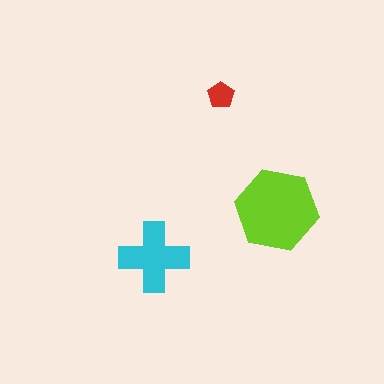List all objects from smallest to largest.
The red pentagon, the cyan cross, the lime hexagon.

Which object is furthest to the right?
The lime hexagon is rightmost.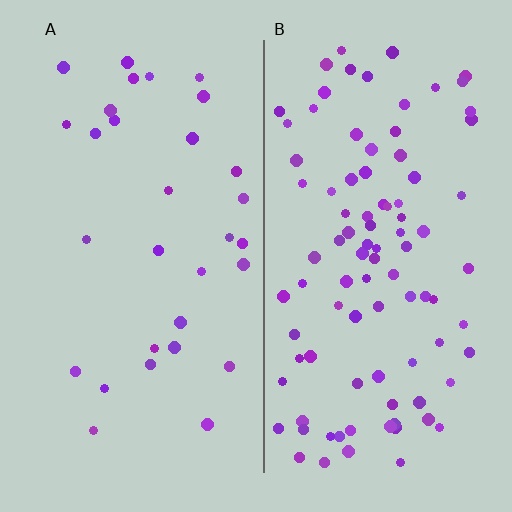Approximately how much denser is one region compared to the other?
Approximately 3.1× — region B over region A.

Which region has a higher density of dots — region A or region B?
B (the right).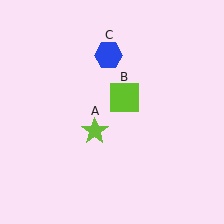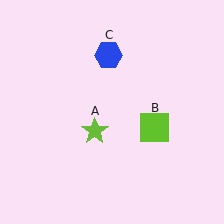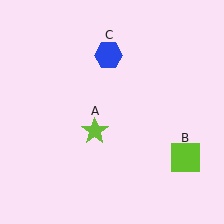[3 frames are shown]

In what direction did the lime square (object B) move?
The lime square (object B) moved down and to the right.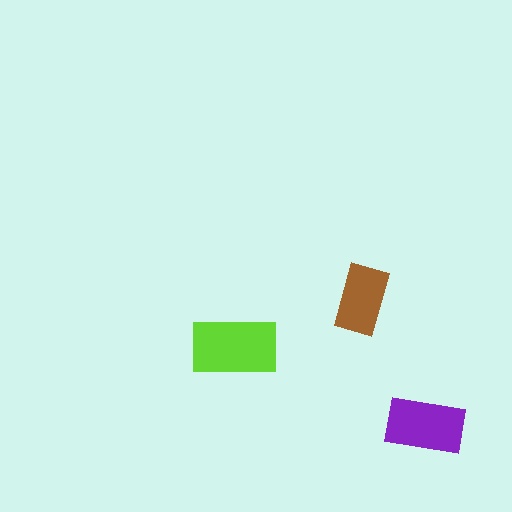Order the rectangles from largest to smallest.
the lime one, the purple one, the brown one.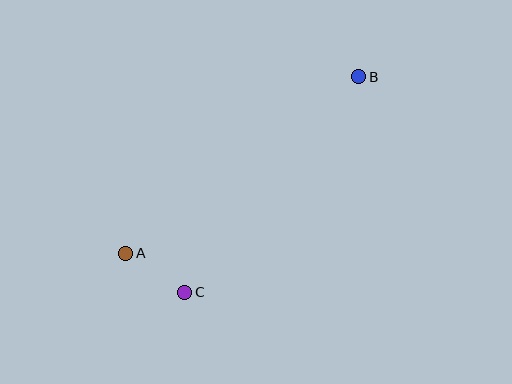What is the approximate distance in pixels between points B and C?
The distance between B and C is approximately 277 pixels.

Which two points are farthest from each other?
Points A and B are farthest from each other.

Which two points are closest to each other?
Points A and C are closest to each other.